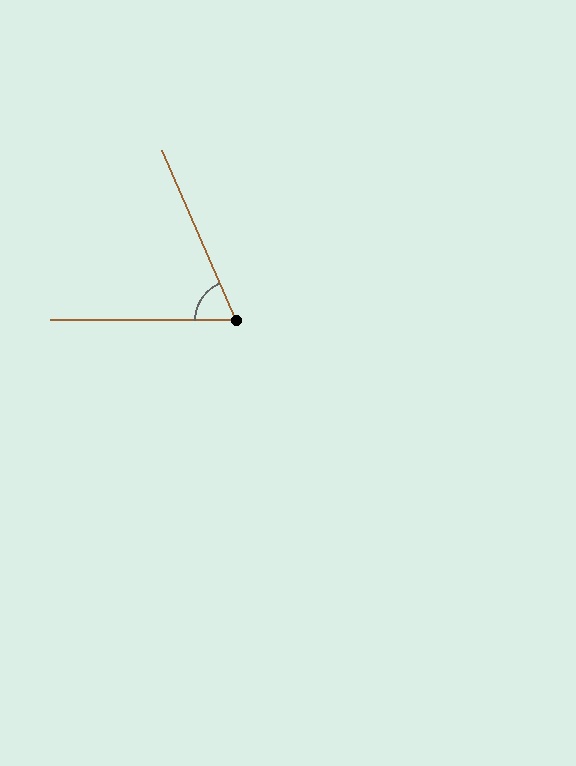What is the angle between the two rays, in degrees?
Approximately 66 degrees.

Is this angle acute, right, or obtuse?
It is acute.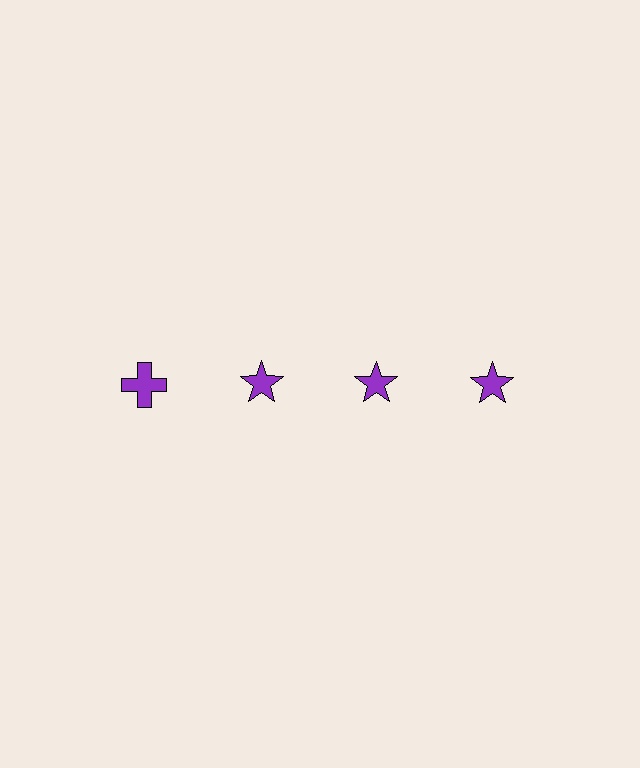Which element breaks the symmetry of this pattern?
The purple cross in the top row, leftmost column breaks the symmetry. All other shapes are purple stars.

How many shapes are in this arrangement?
There are 4 shapes arranged in a grid pattern.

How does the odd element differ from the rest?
It has a different shape: cross instead of star.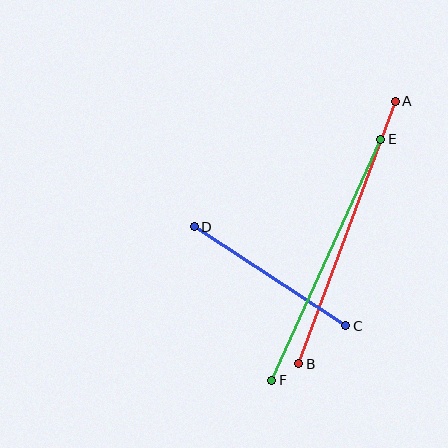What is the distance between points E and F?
The distance is approximately 265 pixels.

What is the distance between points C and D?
The distance is approximately 181 pixels.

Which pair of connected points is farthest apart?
Points A and B are farthest apart.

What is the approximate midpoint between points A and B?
The midpoint is at approximately (347, 233) pixels.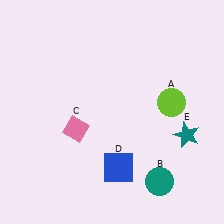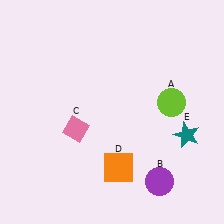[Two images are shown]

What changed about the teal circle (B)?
In Image 1, B is teal. In Image 2, it changed to purple.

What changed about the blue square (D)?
In Image 1, D is blue. In Image 2, it changed to orange.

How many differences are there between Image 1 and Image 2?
There are 2 differences between the two images.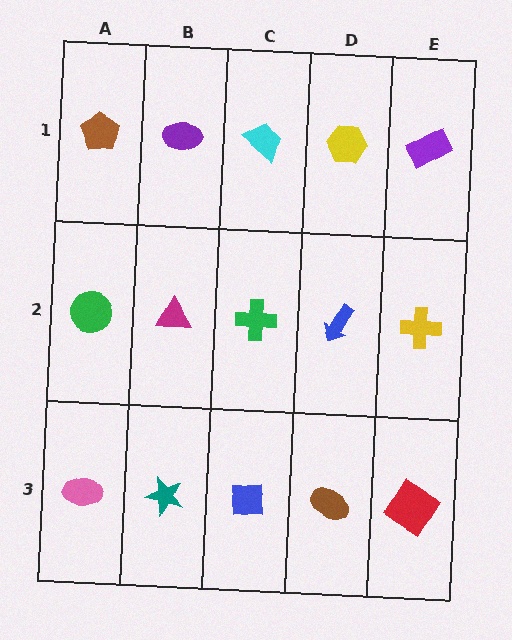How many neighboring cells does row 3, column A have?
2.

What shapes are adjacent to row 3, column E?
A yellow cross (row 2, column E), a brown ellipse (row 3, column D).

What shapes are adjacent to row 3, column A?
A green circle (row 2, column A), a teal star (row 3, column B).